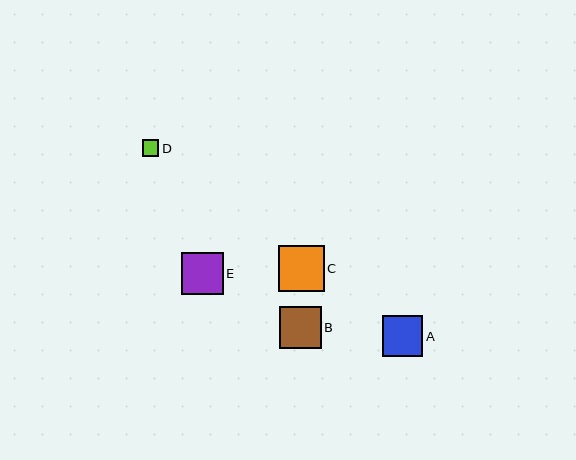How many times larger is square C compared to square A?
Square C is approximately 1.1 times the size of square A.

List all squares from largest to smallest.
From largest to smallest: C, E, B, A, D.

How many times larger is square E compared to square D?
Square E is approximately 2.5 times the size of square D.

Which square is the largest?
Square C is the largest with a size of approximately 45 pixels.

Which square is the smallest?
Square D is the smallest with a size of approximately 17 pixels.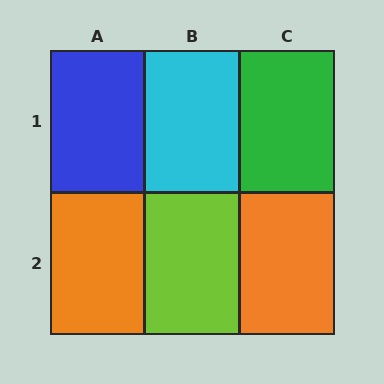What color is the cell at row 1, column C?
Green.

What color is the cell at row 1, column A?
Blue.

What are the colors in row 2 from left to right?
Orange, lime, orange.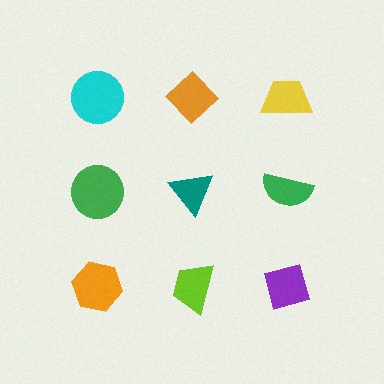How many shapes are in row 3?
3 shapes.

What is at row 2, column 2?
A teal triangle.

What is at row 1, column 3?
A yellow trapezoid.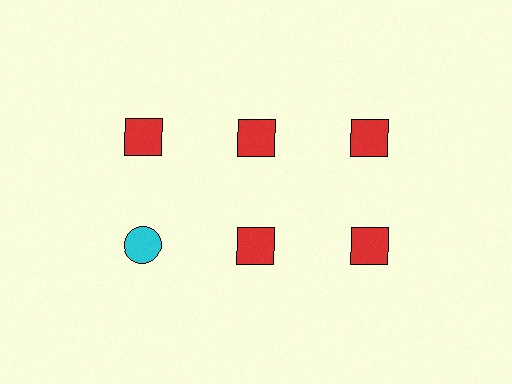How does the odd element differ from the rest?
It differs in both color (cyan instead of red) and shape (circle instead of square).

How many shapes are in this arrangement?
There are 6 shapes arranged in a grid pattern.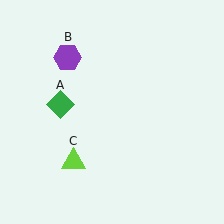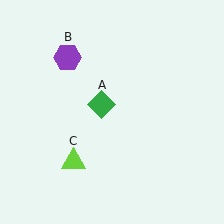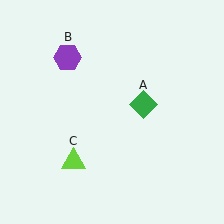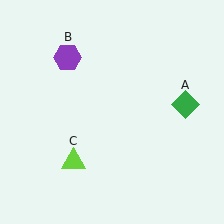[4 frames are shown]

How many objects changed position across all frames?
1 object changed position: green diamond (object A).